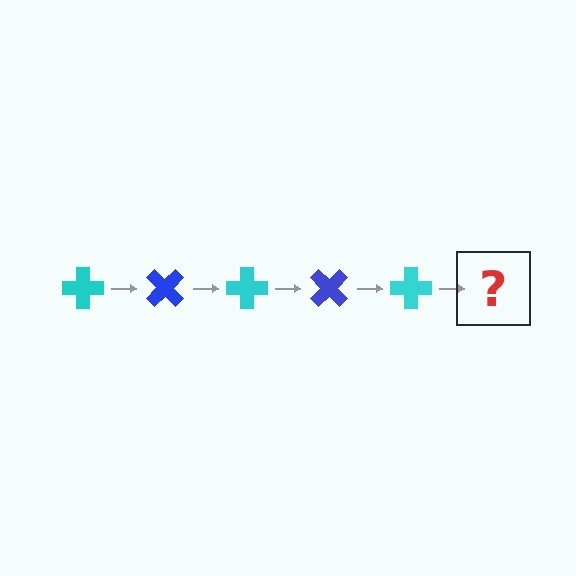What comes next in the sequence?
The next element should be a blue cross, rotated 225 degrees from the start.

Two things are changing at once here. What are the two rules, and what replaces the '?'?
The two rules are that it rotates 45 degrees each step and the color cycles through cyan and blue. The '?' should be a blue cross, rotated 225 degrees from the start.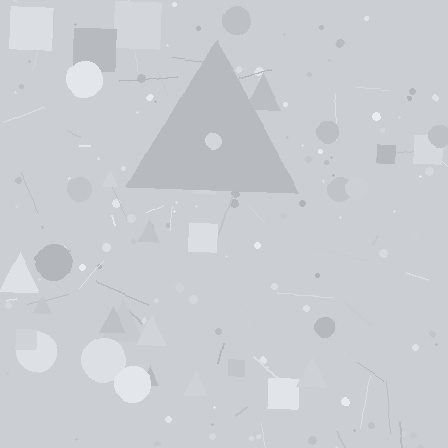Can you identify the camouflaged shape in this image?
The camouflaged shape is a triangle.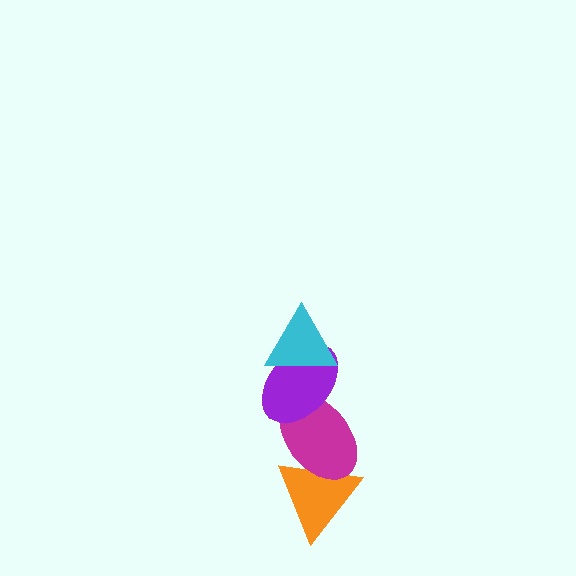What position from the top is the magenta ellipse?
The magenta ellipse is 3rd from the top.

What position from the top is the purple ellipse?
The purple ellipse is 2nd from the top.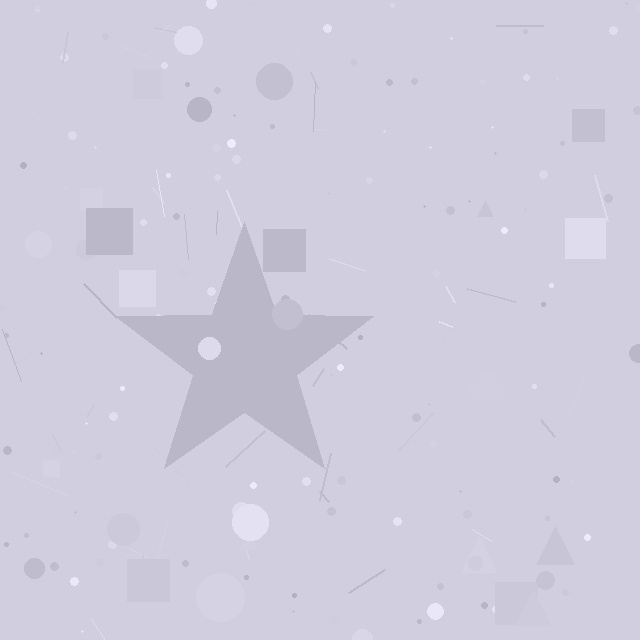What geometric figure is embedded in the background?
A star is embedded in the background.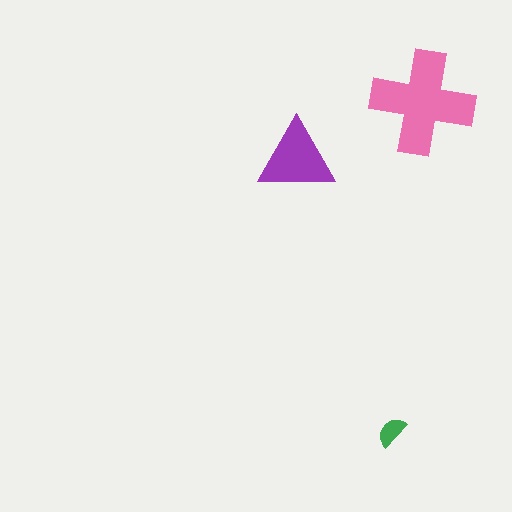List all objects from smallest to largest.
The green semicircle, the purple triangle, the pink cross.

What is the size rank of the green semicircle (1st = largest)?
3rd.